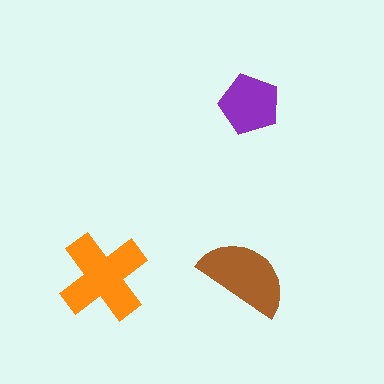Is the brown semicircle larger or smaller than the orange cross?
Smaller.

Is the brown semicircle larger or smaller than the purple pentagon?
Larger.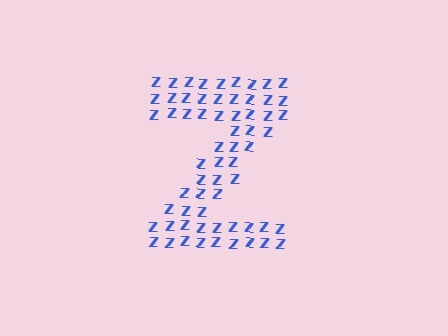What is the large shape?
The large shape is the letter Z.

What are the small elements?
The small elements are letter Z's.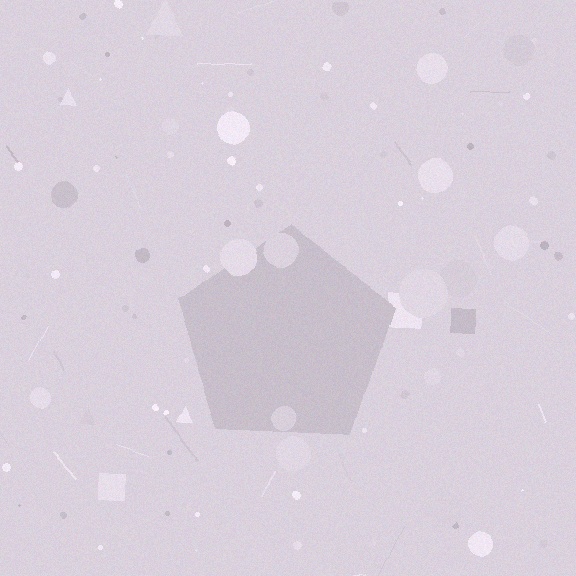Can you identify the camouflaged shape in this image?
The camouflaged shape is a pentagon.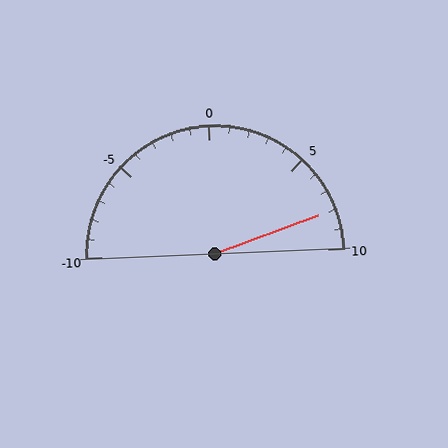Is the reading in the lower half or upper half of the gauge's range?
The reading is in the upper half of the range (-10 to 10).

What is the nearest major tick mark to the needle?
The nearest major tick mark is 10.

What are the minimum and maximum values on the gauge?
The gauge ranges from -10 to 10.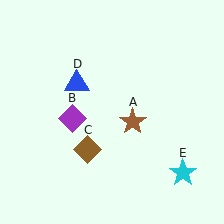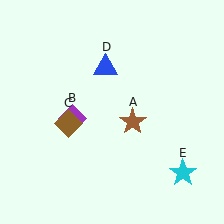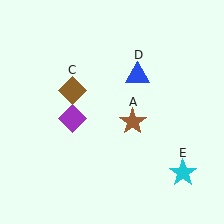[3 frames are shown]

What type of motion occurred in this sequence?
The brown diamond (object C), blue triangle (object D) rotated clockwise around the center of the scene.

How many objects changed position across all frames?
2 objects changed position: brown diamond (object C), blue triangle (object D).